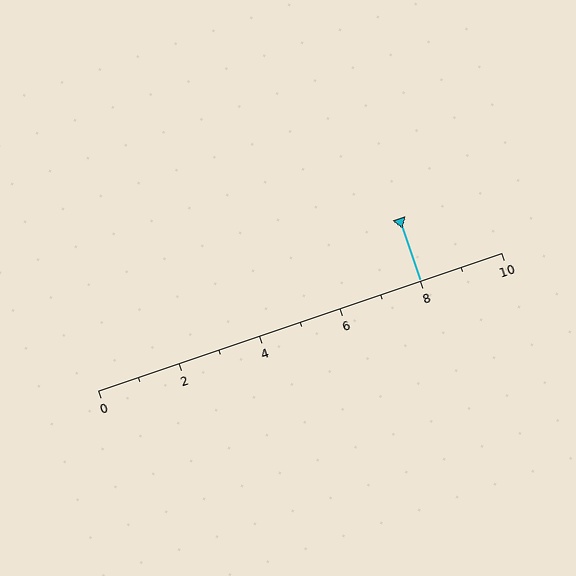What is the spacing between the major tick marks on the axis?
The major ticks are spaced 2 apart.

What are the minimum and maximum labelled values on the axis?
The axis runs from 0 to 10.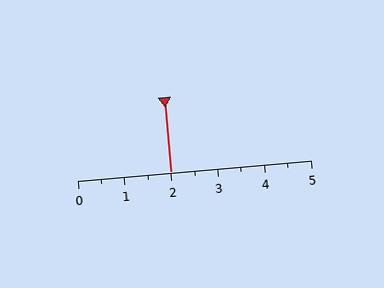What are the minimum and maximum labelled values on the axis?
The axis runs from 0 to 5.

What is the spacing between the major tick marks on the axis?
The major ticks are spaced 1 apart.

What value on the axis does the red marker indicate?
The marker indicates approximately 2.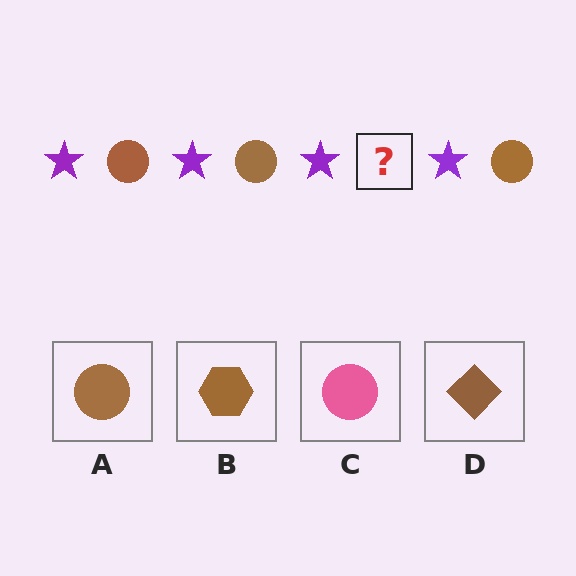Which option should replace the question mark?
Option A.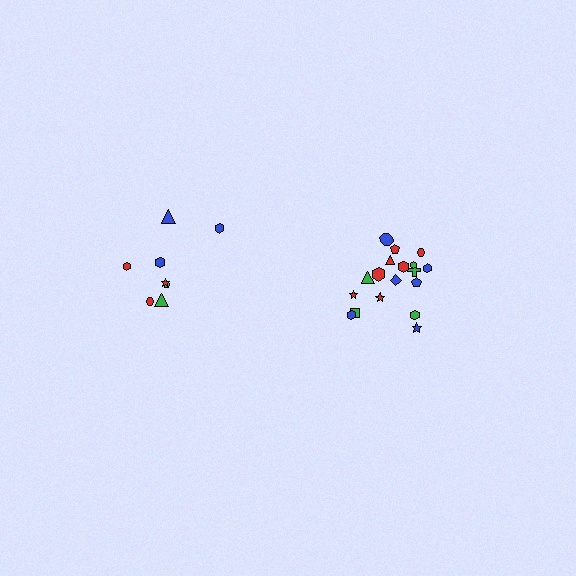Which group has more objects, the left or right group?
The right group.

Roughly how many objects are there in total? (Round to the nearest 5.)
Roughly 25 objects in total.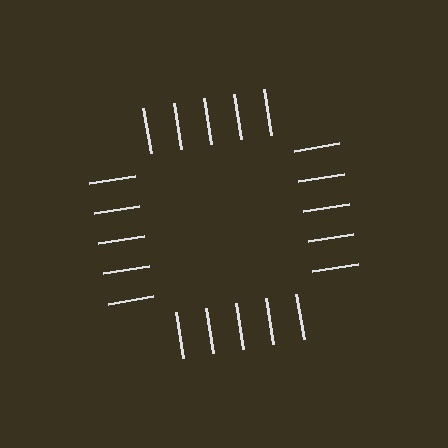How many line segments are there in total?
20 — 5 along each of the 4 edges.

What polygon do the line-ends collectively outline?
An illusory square — the line segments terminate on its edges but no continuous stroke is drawn.